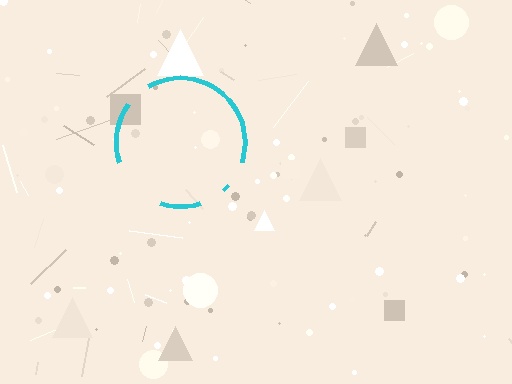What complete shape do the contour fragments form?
The contour fragments form a circle.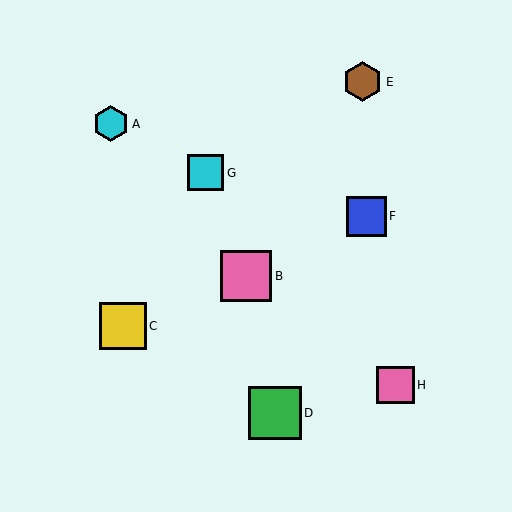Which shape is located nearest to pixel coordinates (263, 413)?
The green square (labeled D) at (275, 413) is nearest to that location.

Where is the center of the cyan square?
The center of the cyan square is at (205, 173).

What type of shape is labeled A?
Shape A is a cyan hexagon.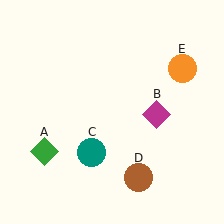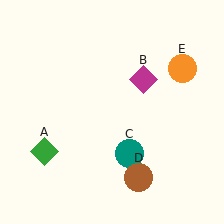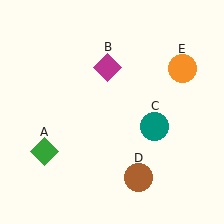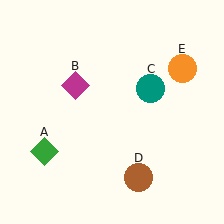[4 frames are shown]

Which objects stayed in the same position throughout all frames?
Green diamond (object A) and brown circle (object D) and orange circle (object E) remained stationary.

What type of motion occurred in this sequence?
The magenta diamond (object B), teal circle (object C) rotated counterclockwise around the center of the scene.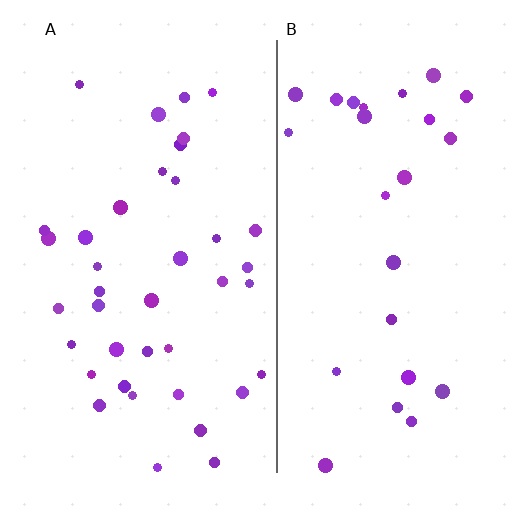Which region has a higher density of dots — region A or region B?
A (the left).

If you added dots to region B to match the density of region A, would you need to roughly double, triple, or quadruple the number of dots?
Approximately double.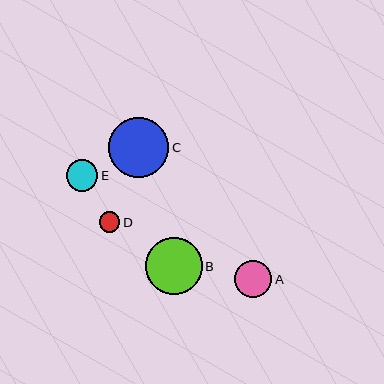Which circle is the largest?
Circle C is the largest with a size of approximately 60 pixels.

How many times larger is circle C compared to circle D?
Circle C is approximately 2.9 times the size of circle D.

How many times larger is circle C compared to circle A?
Circle C is approximately 1.6 times the size of circle A.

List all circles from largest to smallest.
From largest to smallest: C, B, A, E, D.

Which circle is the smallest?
Circle D is the smallest with a size of approximately 21 pixels.